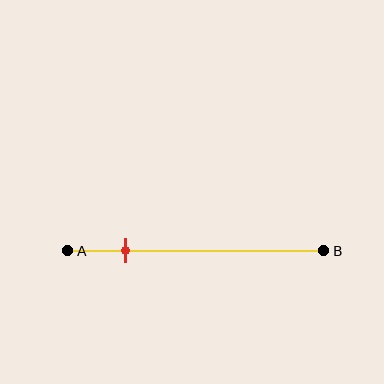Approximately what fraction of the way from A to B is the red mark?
The red mark is approximately 25% of the way from A to B.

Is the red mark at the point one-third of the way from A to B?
No, the mark is at about 25% from A, not at the 33% one-third point.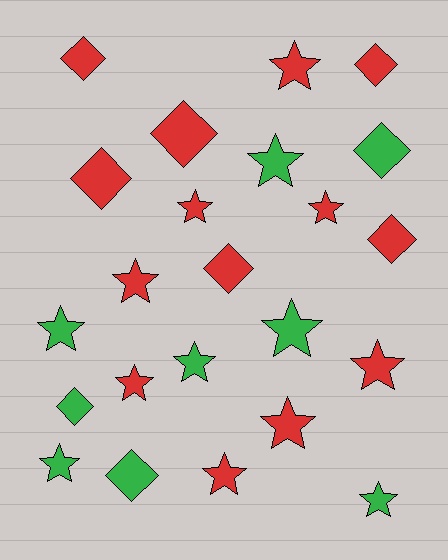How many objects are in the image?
There are 23 objects.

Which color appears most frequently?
Red, with 14 objects.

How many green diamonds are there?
There are 3 green diamonds.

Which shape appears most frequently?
Star, with 14 objects.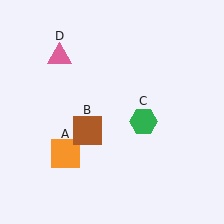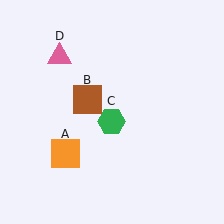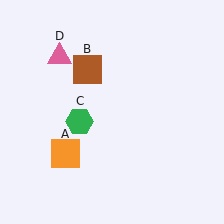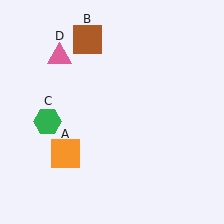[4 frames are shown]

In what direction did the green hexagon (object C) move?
The green hexagon (object C) moved left.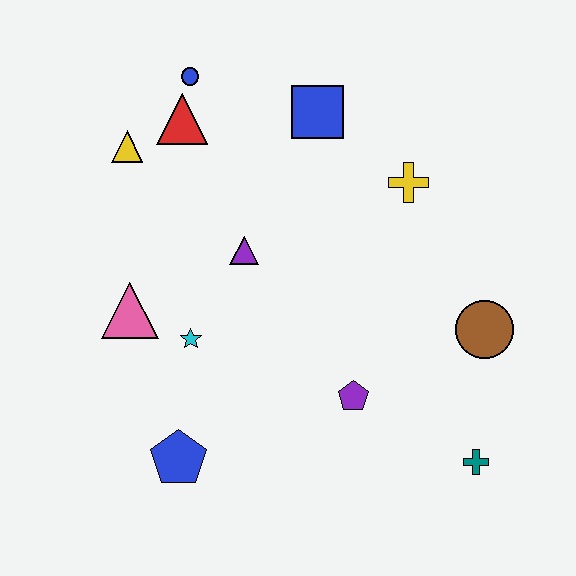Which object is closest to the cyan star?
The pink triangle is closest to the cyan star.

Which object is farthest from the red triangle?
The teal cross is farthest from the red triangle.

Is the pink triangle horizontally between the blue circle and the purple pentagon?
No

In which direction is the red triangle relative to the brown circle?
The red triangle is to the left of the brown circle.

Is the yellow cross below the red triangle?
Yes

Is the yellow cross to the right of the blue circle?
Yes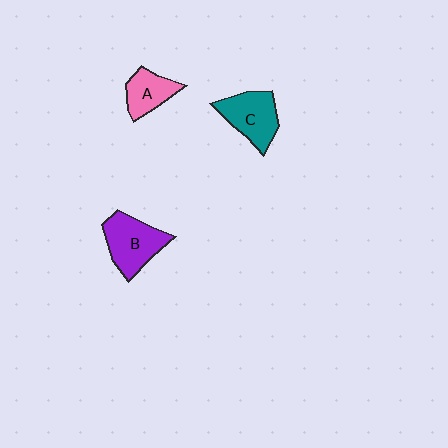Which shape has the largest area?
Shape B (purple).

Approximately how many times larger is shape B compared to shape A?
Approximately 1.5 times.